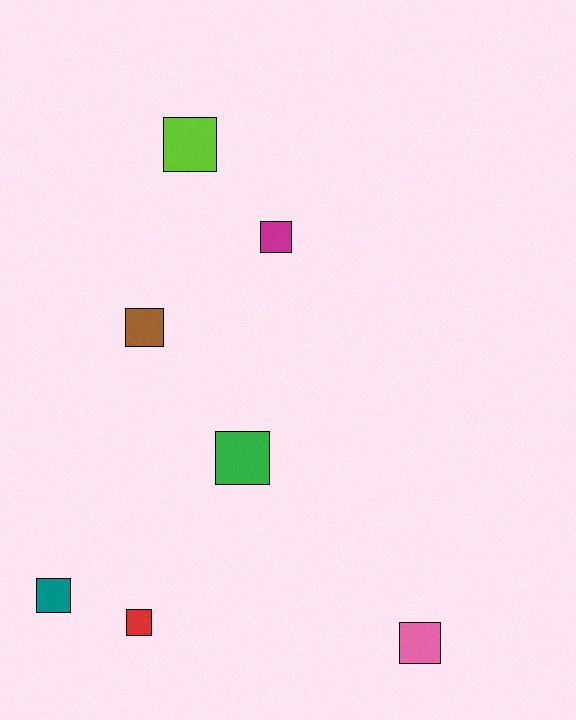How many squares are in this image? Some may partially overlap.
There are 7 squares.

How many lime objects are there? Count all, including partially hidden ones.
There is 1 lime object.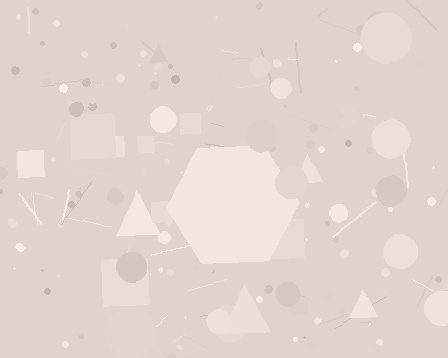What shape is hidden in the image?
A hexagon is hidden in the image.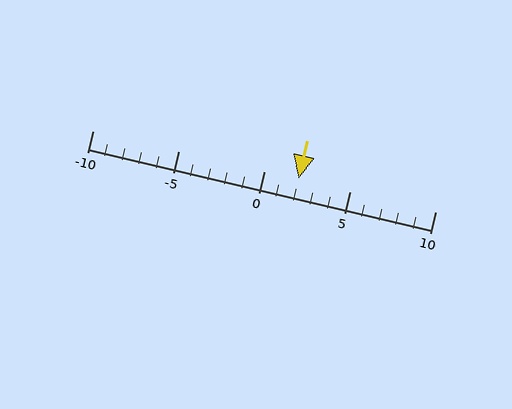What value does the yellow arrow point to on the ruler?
The yellow arrow points to approximately 2.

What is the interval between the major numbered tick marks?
The major tick marks are spaced 5 units apart.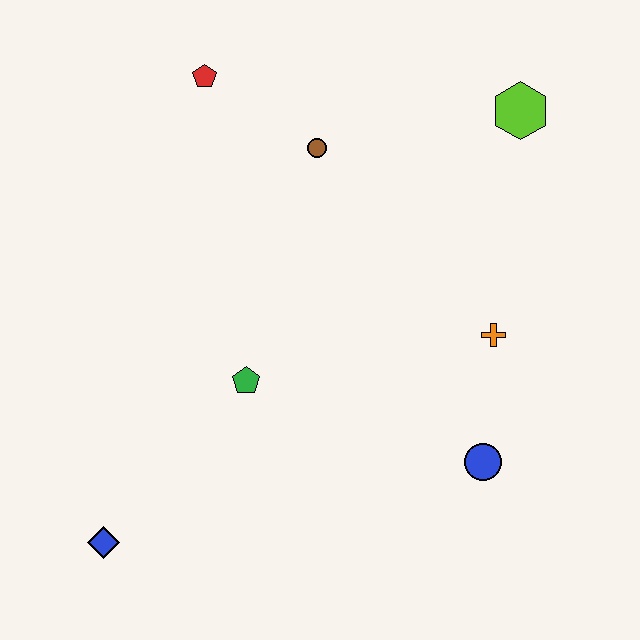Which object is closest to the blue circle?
The orange cross is closest to the blue circle.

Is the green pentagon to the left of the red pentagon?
No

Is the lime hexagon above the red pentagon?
No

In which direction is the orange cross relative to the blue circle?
The orange cross is above the blue circle.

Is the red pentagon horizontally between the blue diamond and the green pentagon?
Yes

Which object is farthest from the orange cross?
The blue diamond is farthest from the orange cross.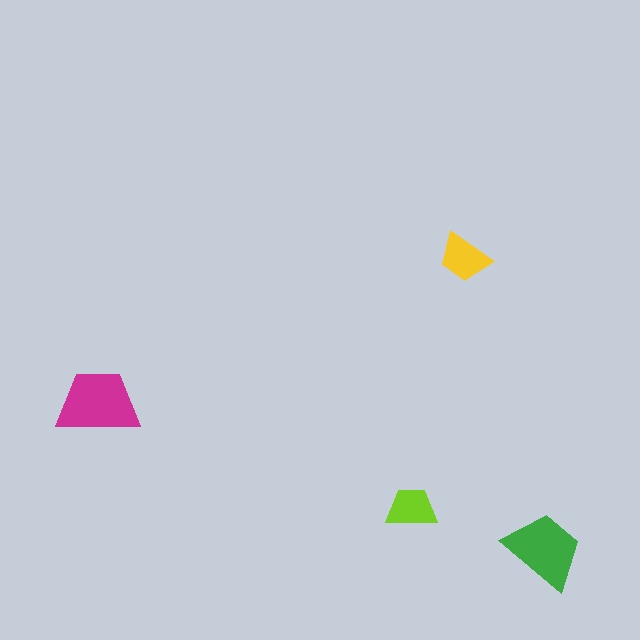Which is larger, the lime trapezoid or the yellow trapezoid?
The yellow one.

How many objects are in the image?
There are 4 objects in the image.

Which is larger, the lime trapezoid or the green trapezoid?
The green one.